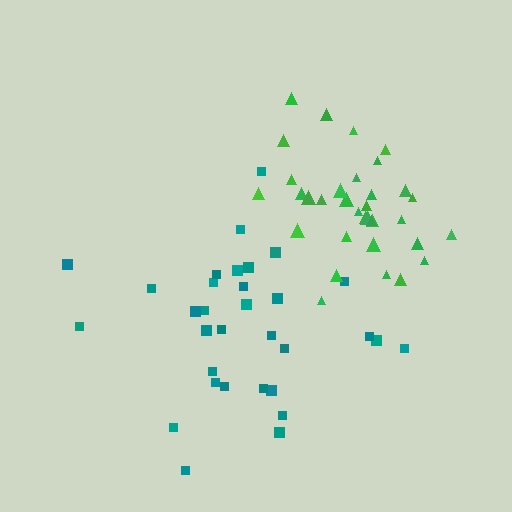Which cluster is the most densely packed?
Green.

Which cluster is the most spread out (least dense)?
Teal.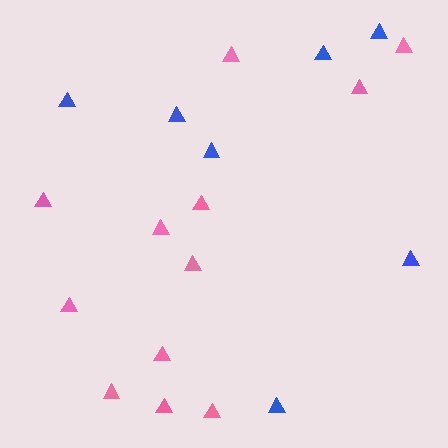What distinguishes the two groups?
There are 2 groups: one group of pink triangles (12) and one group of blue triangles (7).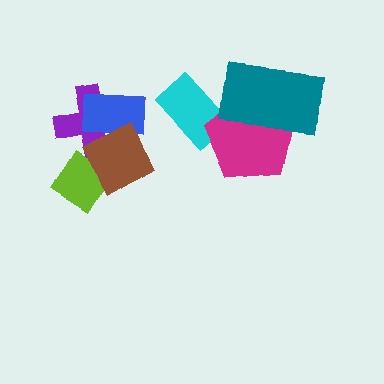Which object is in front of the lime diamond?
The brown square is in front of the lime diamond.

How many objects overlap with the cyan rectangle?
1 object overlaps with the cyan rectangle.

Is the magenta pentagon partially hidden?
Yes, it is partially covered by another shape.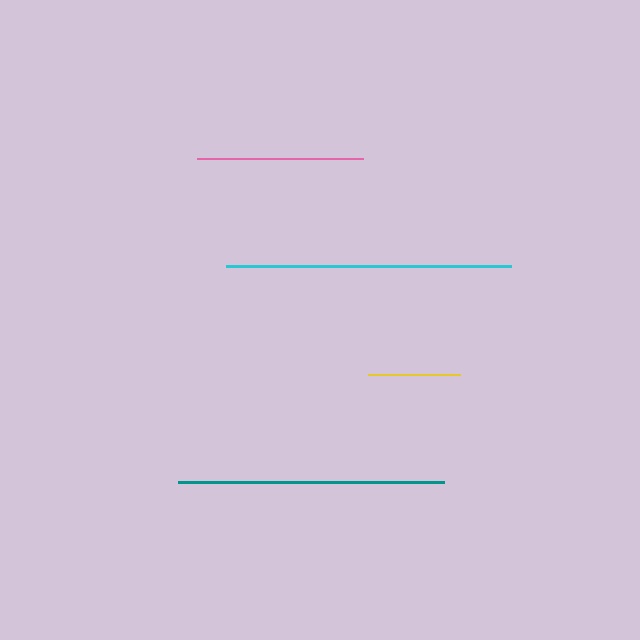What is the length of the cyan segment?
The cyan segment is approximately 285 pixels long.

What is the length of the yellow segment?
The yellow segment is approximately 92 pixels long.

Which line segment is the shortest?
The yellow line is the shortest at approximately 92 pixels.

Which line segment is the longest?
The cyan line is the longest at approximately 285 pixels.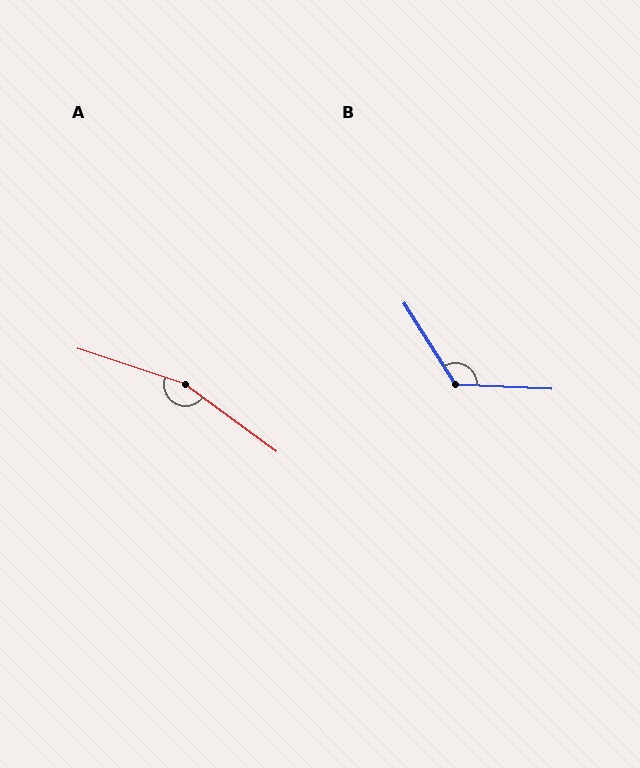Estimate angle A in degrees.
Approximately 162 degrees.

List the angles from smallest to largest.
B (125°), A (162°).